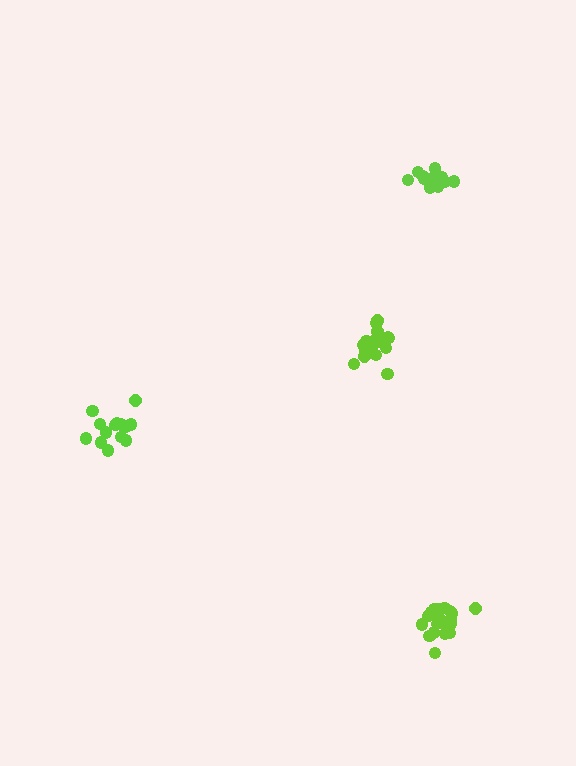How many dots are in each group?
Group 1: 20 dots, Group 2: 14 dots, Group 3: 20 dots, Group 4: 14 dots (68 total).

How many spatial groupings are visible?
There are 4 spatial groupings.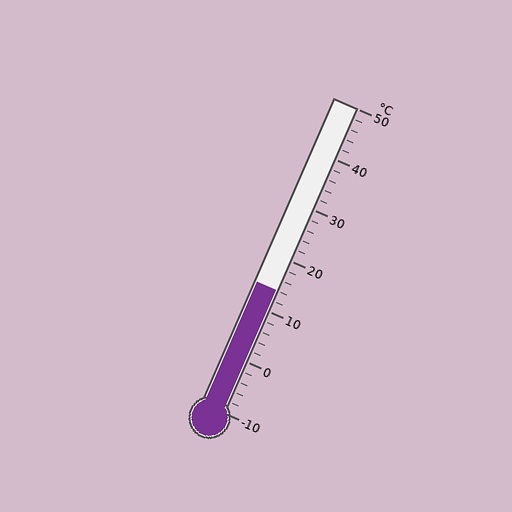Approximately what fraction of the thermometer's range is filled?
The thermometer is filled to approximately 40% of its range.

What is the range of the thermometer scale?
The thermometer scale ranges from -10°C to 50°C.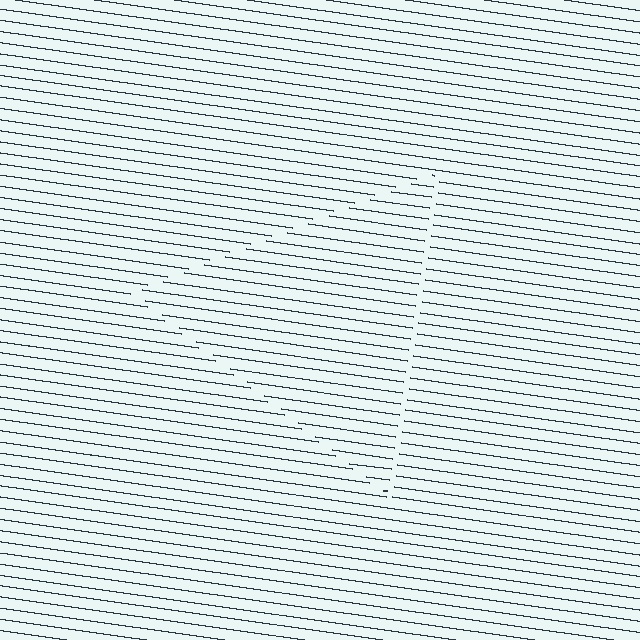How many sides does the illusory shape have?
3 sides — the line-ends trace a triangle.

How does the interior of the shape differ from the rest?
The interior of the shape contains the same grating, shifted by half a period — the contour is defined by the phase discontinuity where line-ends from the inner and outer gratings abut.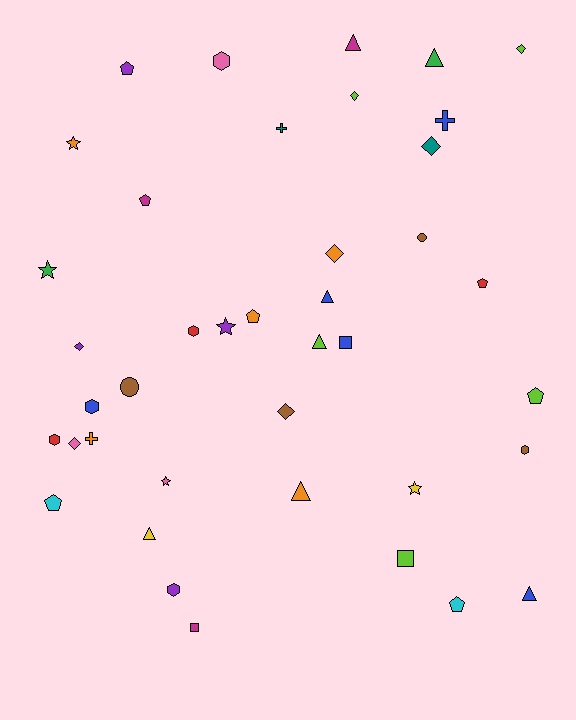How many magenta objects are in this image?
There are 3 magenta objects.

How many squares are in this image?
There are 3 squares.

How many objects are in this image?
There are 40 objects.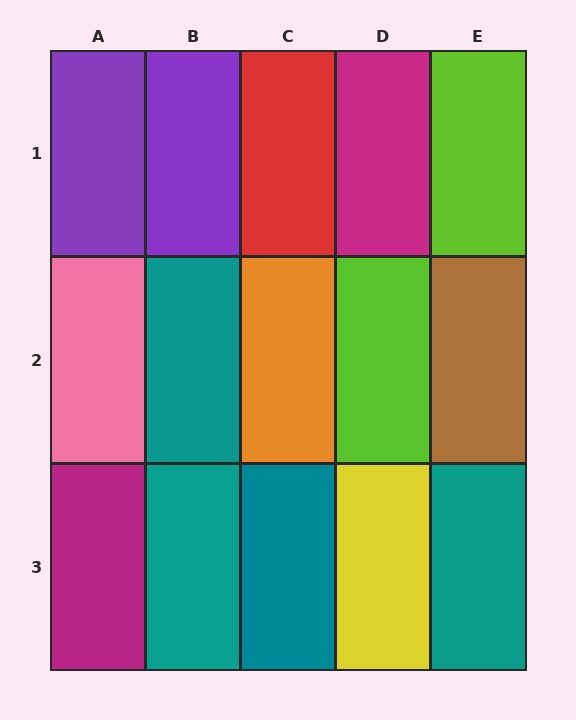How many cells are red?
1 cell is red.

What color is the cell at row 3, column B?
Teal.